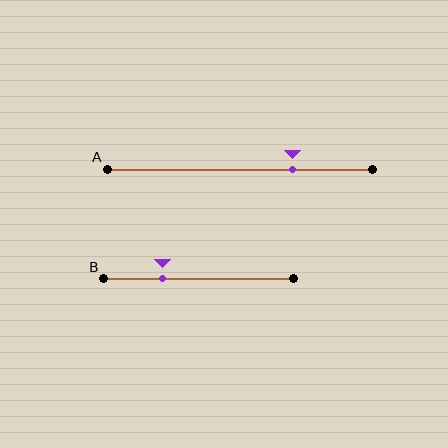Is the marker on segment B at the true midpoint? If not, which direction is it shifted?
No, the marker on segment B is shifted to the left by about 19% of the segment length.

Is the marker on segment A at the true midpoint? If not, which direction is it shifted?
No, the marker on segment A is shifted to the right by about 20% of the segment length.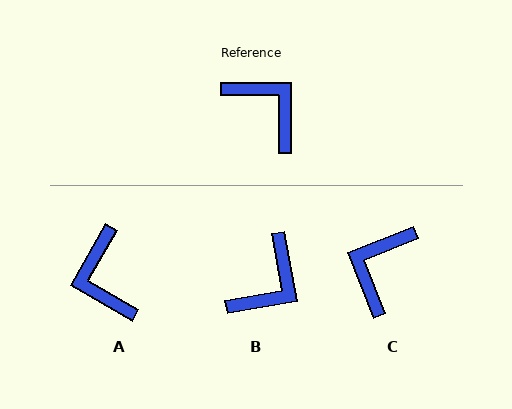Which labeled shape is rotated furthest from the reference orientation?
A, about 151 degrees away.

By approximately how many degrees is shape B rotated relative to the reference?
Approximately 80 degrees clockwise.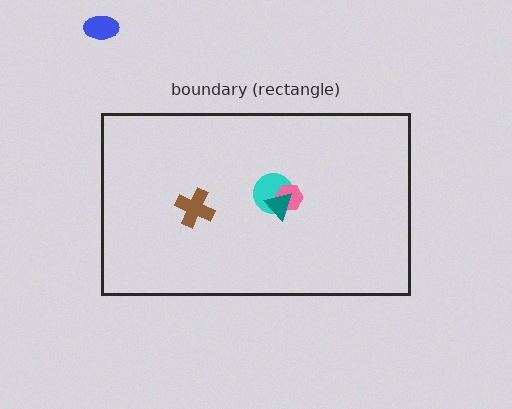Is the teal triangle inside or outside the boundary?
Inside.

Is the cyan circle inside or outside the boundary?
Inside.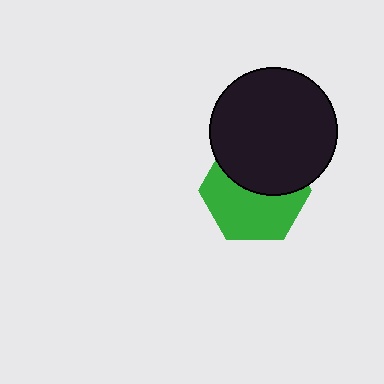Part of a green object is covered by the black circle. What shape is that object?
It is a hexagon.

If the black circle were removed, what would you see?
You would see the complete green hexagon.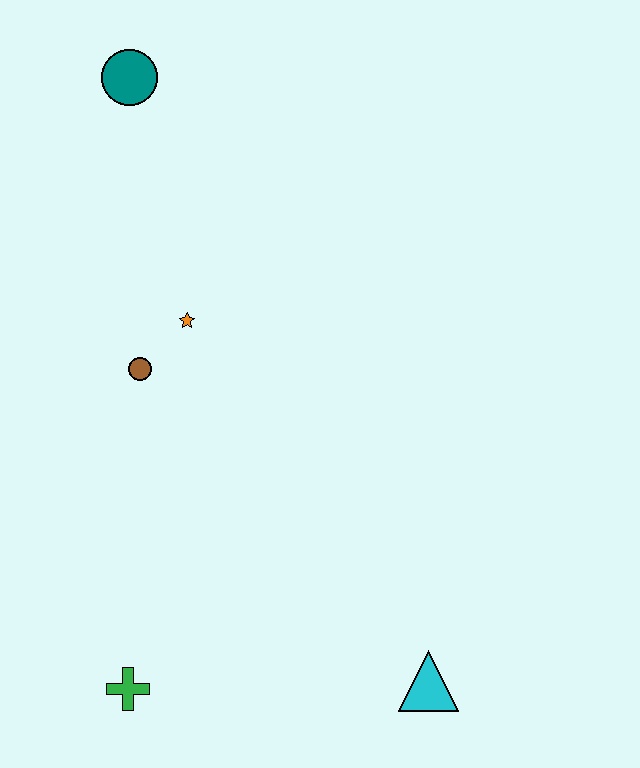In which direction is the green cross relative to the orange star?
The green cross is below the orange star.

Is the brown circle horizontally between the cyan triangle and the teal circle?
Yes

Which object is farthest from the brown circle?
The cyan triangle is farthest from the brown circle.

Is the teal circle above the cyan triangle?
Yes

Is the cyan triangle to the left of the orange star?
No